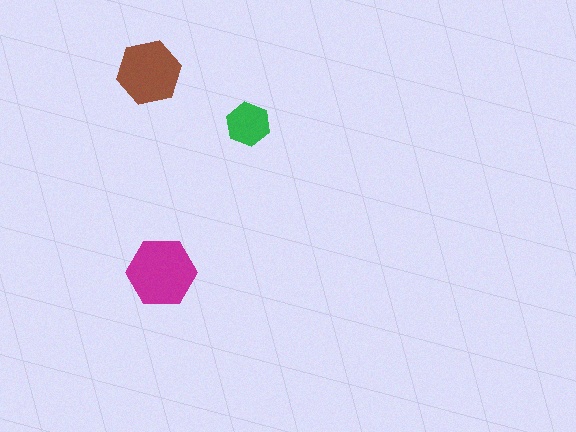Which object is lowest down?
The magenta hexagon is bottommost.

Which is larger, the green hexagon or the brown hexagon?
The brown one.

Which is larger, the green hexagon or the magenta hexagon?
The magenta one.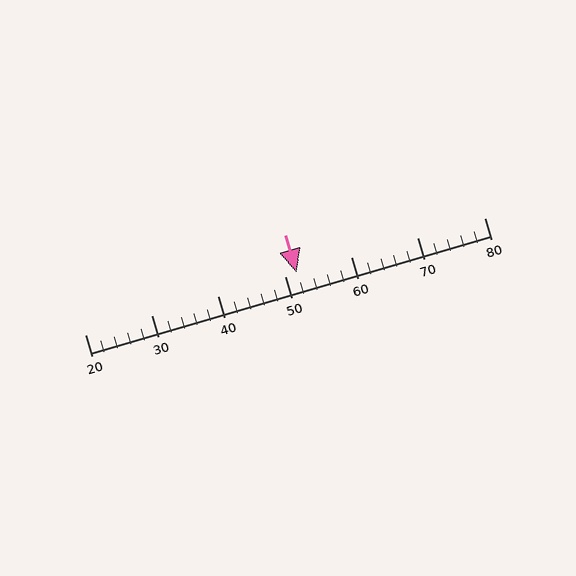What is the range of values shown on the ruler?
The ruler shows values from 20 to 80.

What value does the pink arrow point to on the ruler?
The pink arrow points to approximately 52.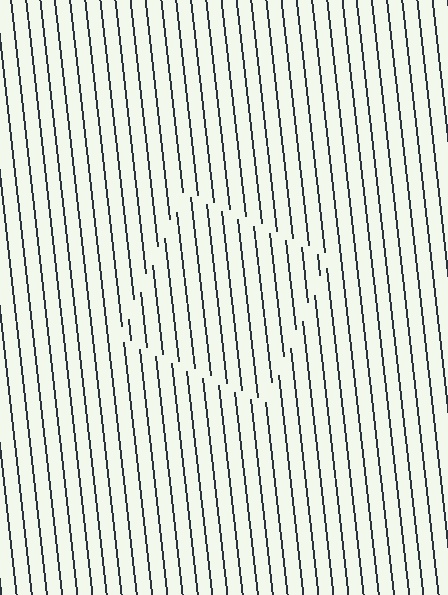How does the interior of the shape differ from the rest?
The interior of the shape contains the same grating, shifted by half a period — the contour is defined by the phase discontinuity where line-ends from the inner and outer gratings abut.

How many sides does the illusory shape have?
4 sides — the line-ends trace a square.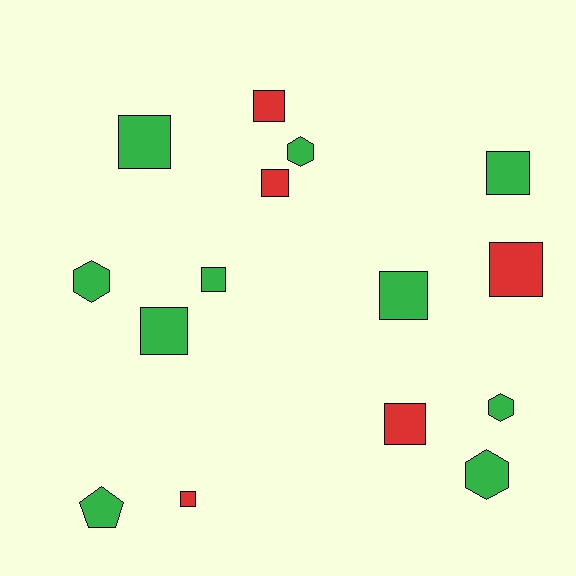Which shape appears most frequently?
Square, with 10 objects.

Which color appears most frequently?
Green, with 10 objects.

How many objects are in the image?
There are 15 objects.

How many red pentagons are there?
There are no red pentagons.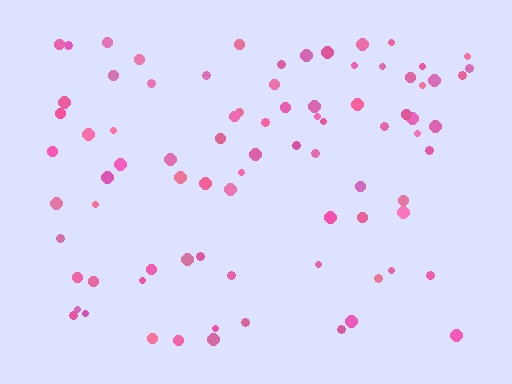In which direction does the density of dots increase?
From bottom to top, with the top side densest.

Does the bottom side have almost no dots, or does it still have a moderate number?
Still a moderate number, just noticeably fewer than the top.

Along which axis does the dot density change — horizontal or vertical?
Vertical.